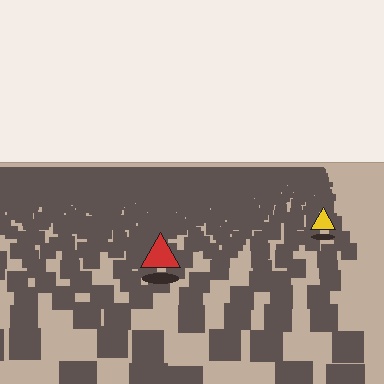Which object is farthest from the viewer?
The yellow triangle is farthest from the viewer. It appears smaller and the ground texture around it is denser.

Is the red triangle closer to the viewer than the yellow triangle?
Yes. The red triangle is closer — you can tell from the texture gradient: the ground texture is coarser near it.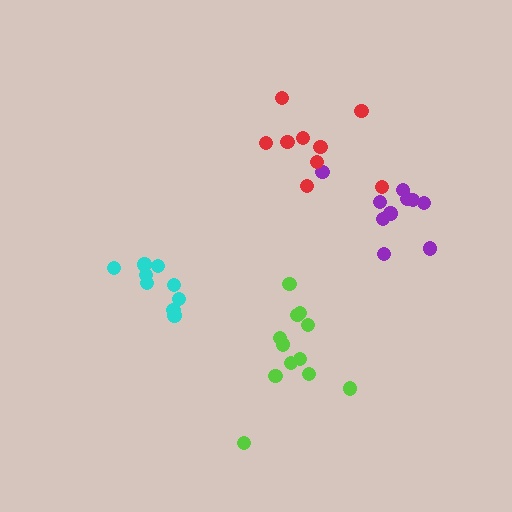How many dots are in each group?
Group 1: 10 dots, Group 2: 9 dots, Group 3: 12 dots, Group 4: 9 dots (40 total).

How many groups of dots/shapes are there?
There are 4 groups.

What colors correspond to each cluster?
The clusters are colored: purple, red, lime, cyan.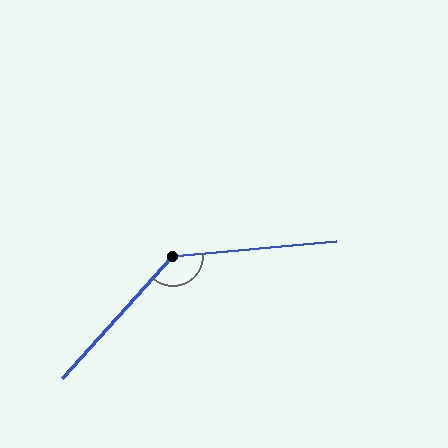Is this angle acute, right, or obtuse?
It is obtuse.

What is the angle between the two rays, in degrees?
Approximately 137 degrees.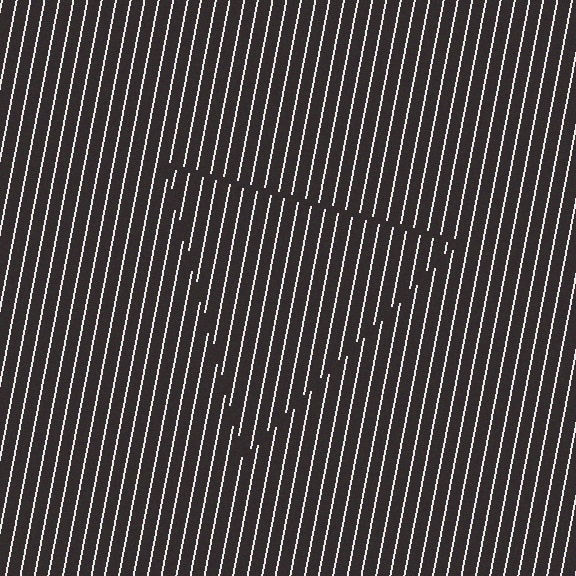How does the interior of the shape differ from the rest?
The interior of the shape contains the same grating, shifted by half a period — the contour is defined by the phase discontinuity where line-ends from the inner and outer gratings abut.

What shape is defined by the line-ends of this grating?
An illusory triangle. The interior of the shape contains the same grating, shifted by half a period — the contour is defined by the phase discontinuity where line-ends from the inner and outer gratings abut.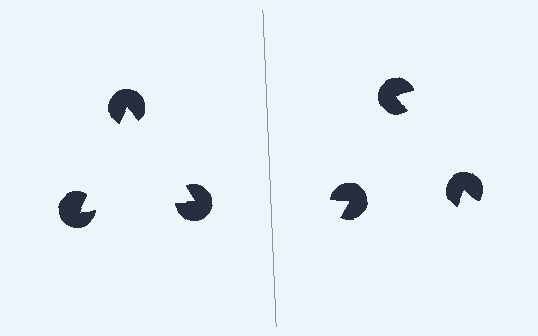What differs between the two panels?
The pac-man discs are positioned identically on both sides; only the wedge orientations differ. On the left they align to a triangle; on the right they are misaligned.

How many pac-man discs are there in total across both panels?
6 — 3 on each side.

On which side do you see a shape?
An illusory triangle appears on the left side. On the right side the wedge cuts are rotated, so no coherent shape forms.